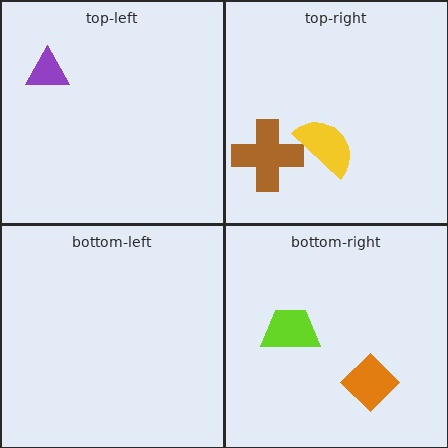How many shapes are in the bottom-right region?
2.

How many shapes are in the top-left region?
1.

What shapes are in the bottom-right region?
The orange diamond, the lime trapezoid.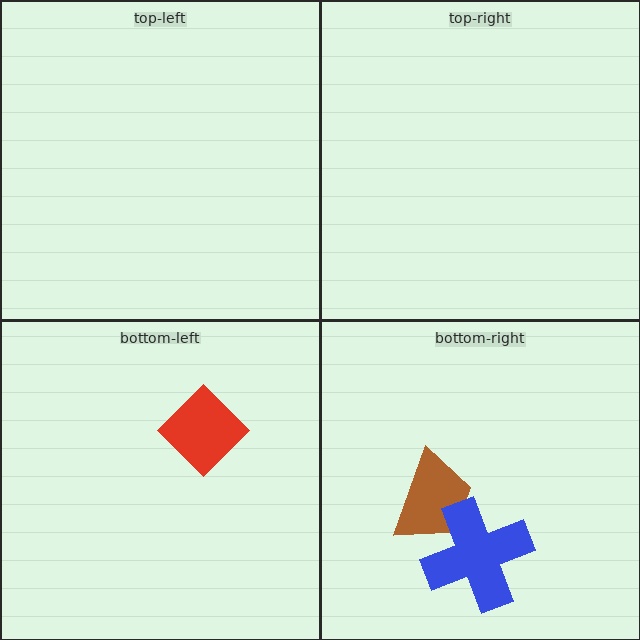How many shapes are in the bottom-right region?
2.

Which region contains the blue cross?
The bottom-right region.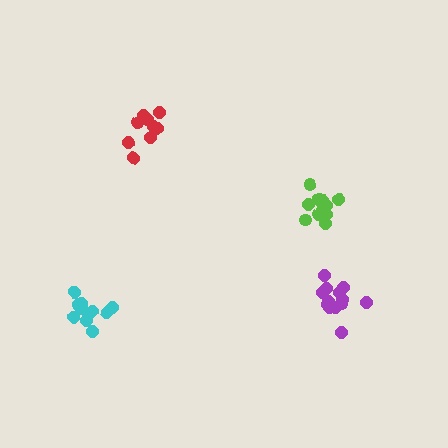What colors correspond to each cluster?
The clusters are colored: lime, red, purple, cyan.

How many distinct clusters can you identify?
There are 4 distinct clusters.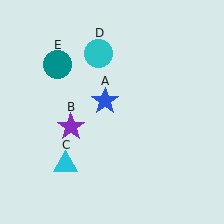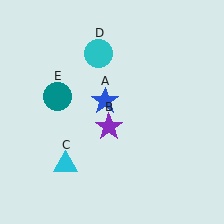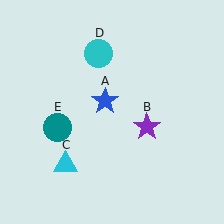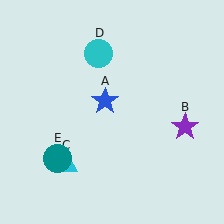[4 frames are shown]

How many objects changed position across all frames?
2 objects changed position: purple star (object B), teal circle (object E).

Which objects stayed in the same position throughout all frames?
Blue star (object A) and cyan triangle (object C) and cyan circle (object D) remained stationary.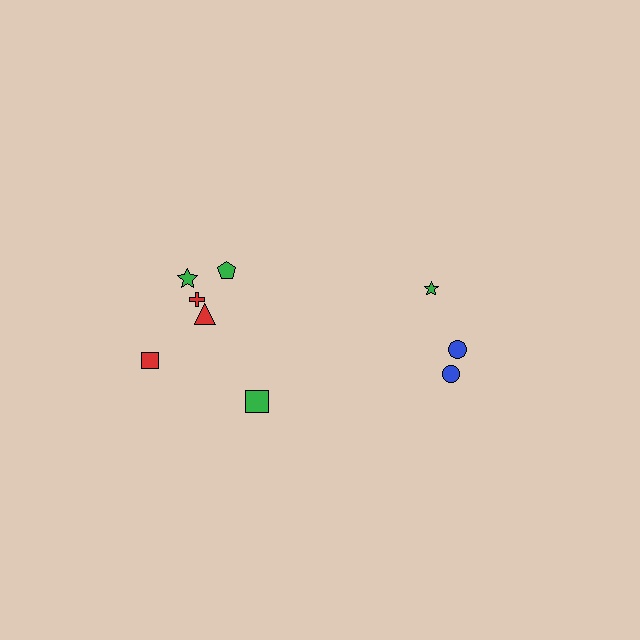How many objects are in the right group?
There are 3 objects.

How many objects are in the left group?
There are 6 objects.